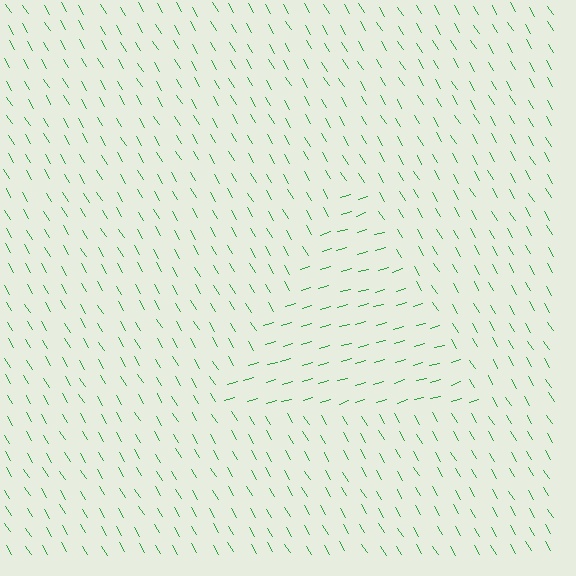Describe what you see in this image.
The image is filled with small green line segments. A triangle region in the image has lines oriented differently from the surrounding lines, creating a visible texture boundary.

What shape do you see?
I see a triangle.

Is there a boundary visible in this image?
Yes, there is a texture boundary formed by a change in line orientation.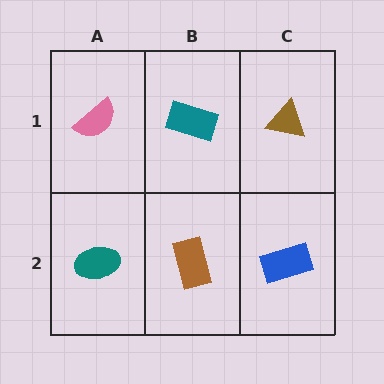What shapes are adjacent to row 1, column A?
A teal ellipse (row 2, column A), a teal rectangle (row 1, column B).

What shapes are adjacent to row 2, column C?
A brown triangle (row 1, column C), a brown rectangle (row 2, column B).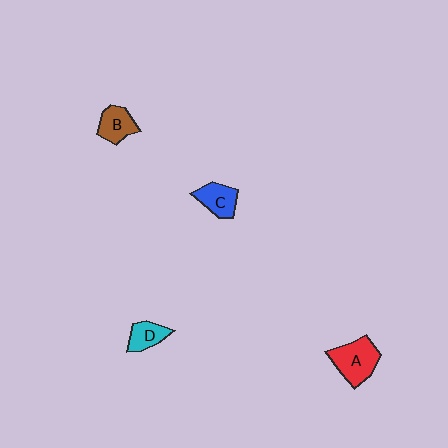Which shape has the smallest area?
Shape D (cyan).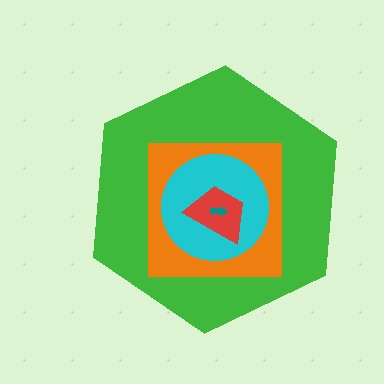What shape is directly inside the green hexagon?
The orange square.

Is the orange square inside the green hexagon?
Yes.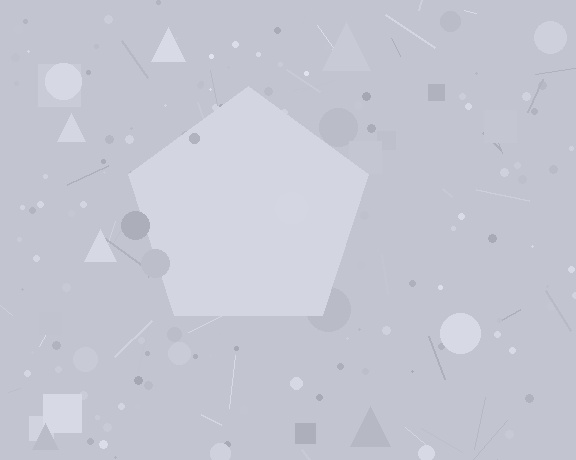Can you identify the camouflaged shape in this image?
The camouflaged shape is a pentagon.